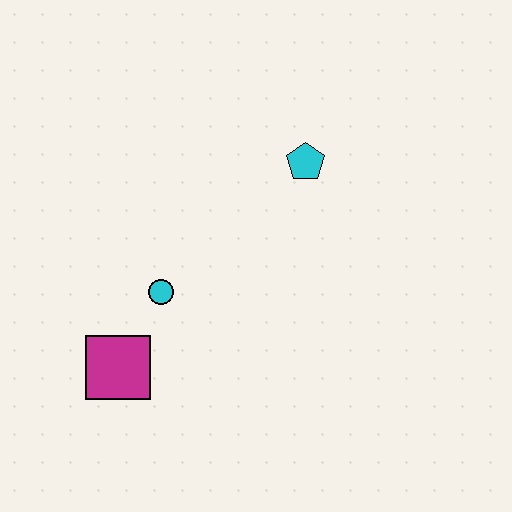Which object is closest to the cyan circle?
The magenta square is closest to the cyan circle.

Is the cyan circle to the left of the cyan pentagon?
Yes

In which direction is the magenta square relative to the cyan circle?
The magenta square is below the cyan circle.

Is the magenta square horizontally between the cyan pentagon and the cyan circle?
No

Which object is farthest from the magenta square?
The cyan pentagon is farthest from the magenta square.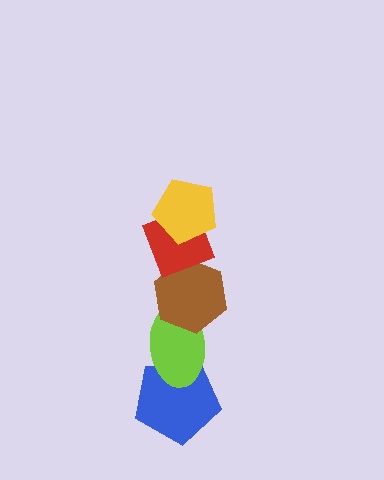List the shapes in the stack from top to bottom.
From top to bottom: the yellow pentagon, the red diamond, the brown hexagon, the lime ellipse, the blue pentagon.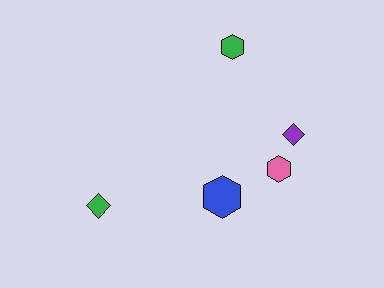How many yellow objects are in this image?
There are no yellow objects.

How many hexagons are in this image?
There are 3 hexagons.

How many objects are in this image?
There are 5 objects.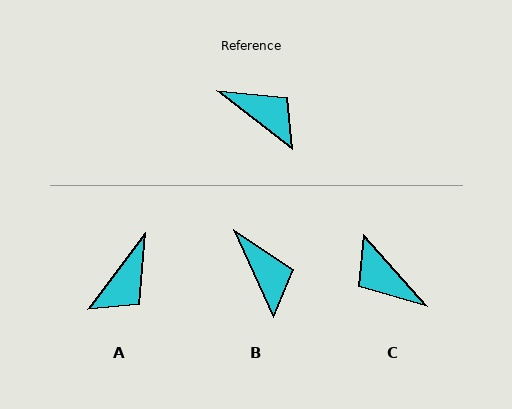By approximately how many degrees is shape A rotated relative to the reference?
Approximately 89 degrees clockwise.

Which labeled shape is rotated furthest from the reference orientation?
C, about 169 degrees away.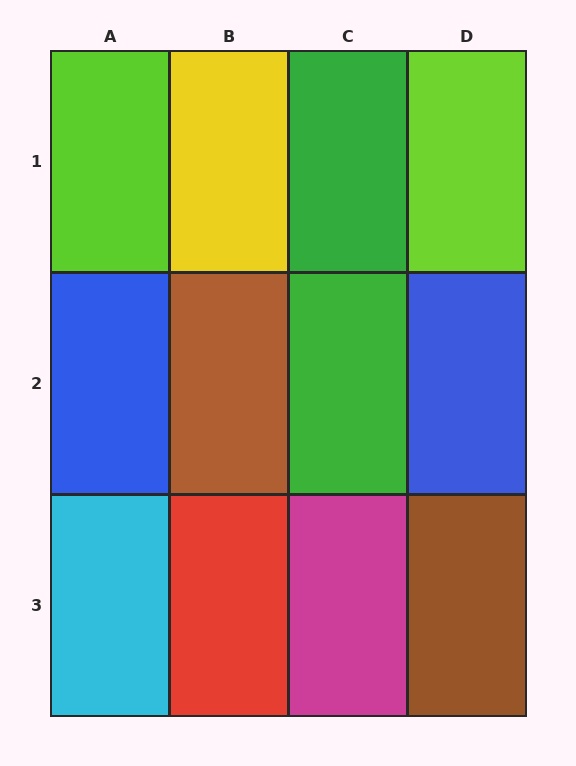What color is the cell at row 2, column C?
Green.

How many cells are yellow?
1 cell is yellow.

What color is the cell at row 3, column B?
Red.